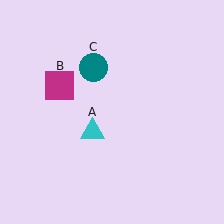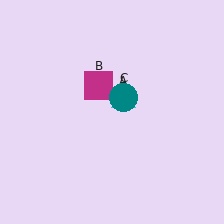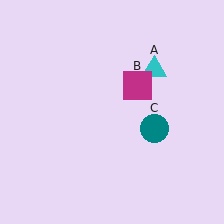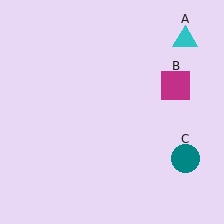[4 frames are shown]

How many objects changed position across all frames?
3 objects changed position: cyan triangle (object A), magenta square (object B), teal circle (object C).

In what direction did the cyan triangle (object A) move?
The cyan triangle (object A) moved up and to the right.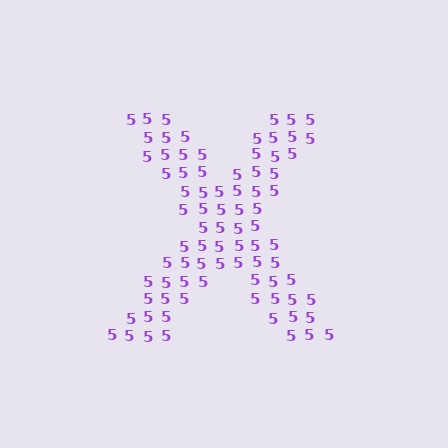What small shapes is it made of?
It is made of small digit 5's.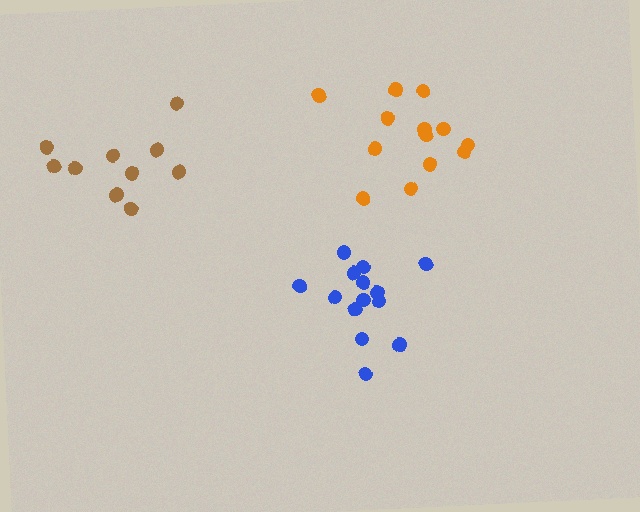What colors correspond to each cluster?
The clusters are colored: blue, brown, orange.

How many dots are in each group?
Group 1: 14 dots, Group 2: 10 dots, Group 3: 13 dots (37 total).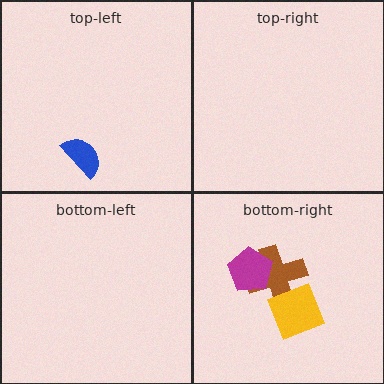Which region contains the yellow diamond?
The bottom-right region.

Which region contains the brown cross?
The bottom-right region.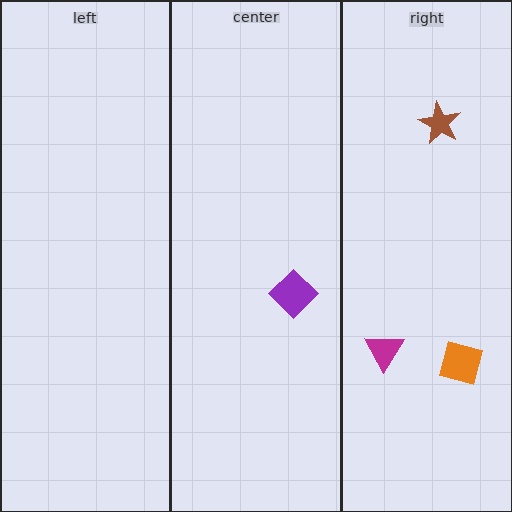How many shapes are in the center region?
1.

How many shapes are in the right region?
3.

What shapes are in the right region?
The magenta triangle, the brown star, the orange square.